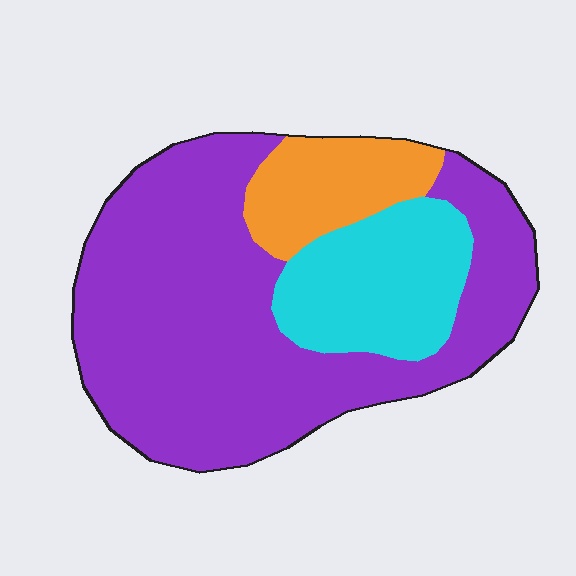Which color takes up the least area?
Orange, at roughly 15%.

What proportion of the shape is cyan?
Cyan covers 20% of the shape.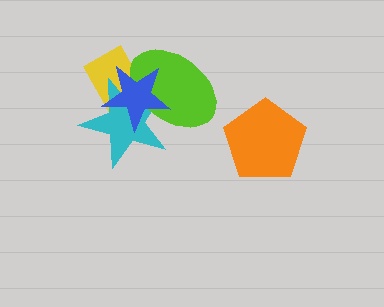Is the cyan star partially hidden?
Yes, it is partially covered by another shape.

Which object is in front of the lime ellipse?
The blue star is in front of the lime ellipse.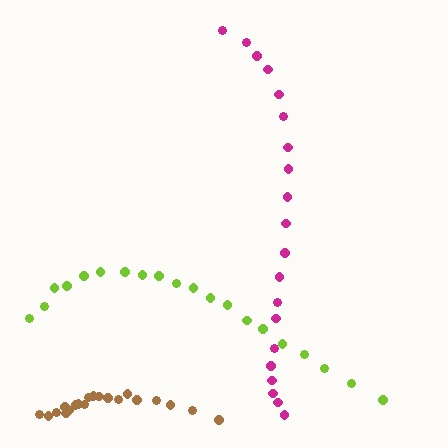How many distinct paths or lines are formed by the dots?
There are 3 distinct paths.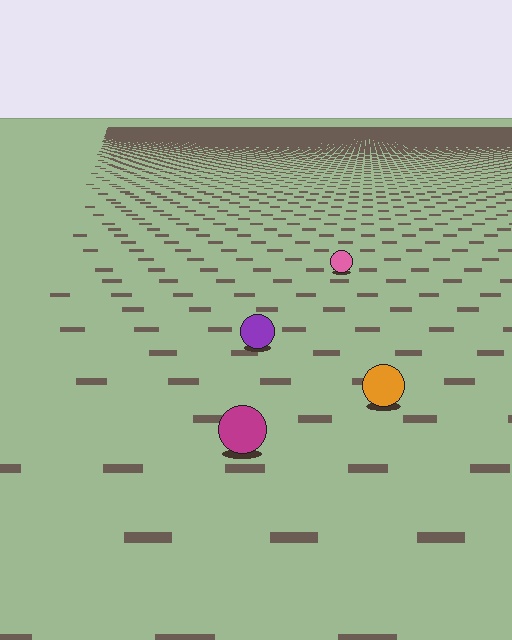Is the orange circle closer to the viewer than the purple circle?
Yes. The orange circle is closer — you can tell from the texture gradient: the ground texture is coarser near it.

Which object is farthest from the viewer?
The pink circle is farthest from the viewer. It appears smaller and the ground texture around it is denser.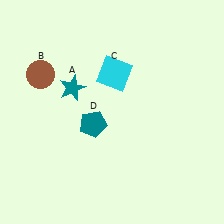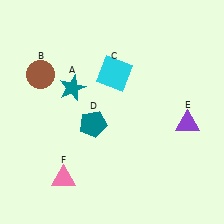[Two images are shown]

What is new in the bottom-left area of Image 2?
A pink triangle (F) was added in the bottom-left area of Image 2.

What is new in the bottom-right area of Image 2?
A purple triangle (E) was added in the bottom-right area of Image 2.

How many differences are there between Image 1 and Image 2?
There are 2 differences between the two images.